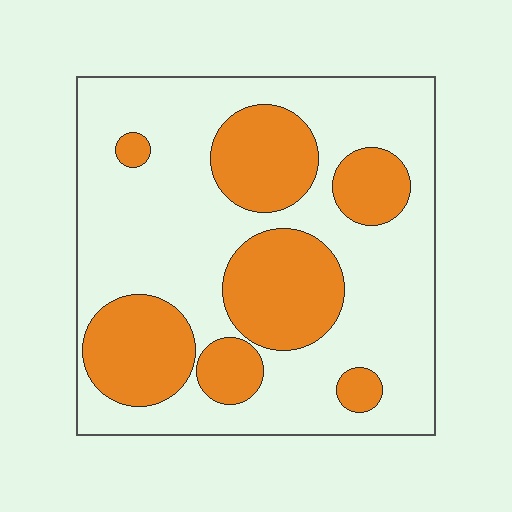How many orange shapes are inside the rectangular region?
7.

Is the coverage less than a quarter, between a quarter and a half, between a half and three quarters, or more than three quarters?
Between a quarter and a half.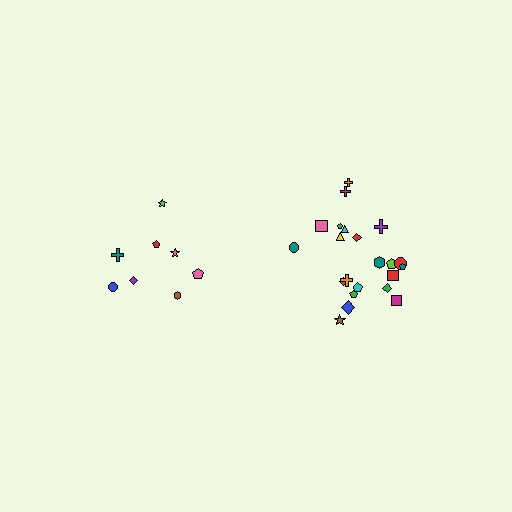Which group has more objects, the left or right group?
The right group.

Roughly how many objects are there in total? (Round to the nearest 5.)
Roughly 30 objects in total.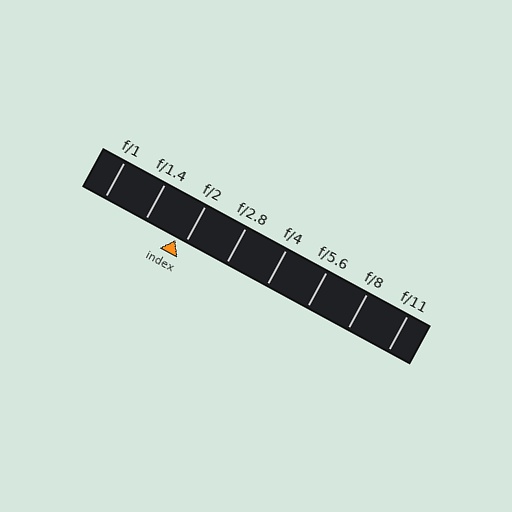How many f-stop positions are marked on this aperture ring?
There are 8 f-stop positions marked.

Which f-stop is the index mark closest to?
The index mark is closest to f/2.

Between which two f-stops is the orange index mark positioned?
The index mark is between f/1.4 and f/2.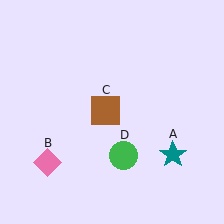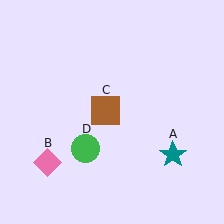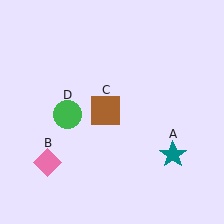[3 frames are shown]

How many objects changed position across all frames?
1 object changed position: green circle (object D).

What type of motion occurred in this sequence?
The green circle (object D) rotated clockwise around the center of the scene.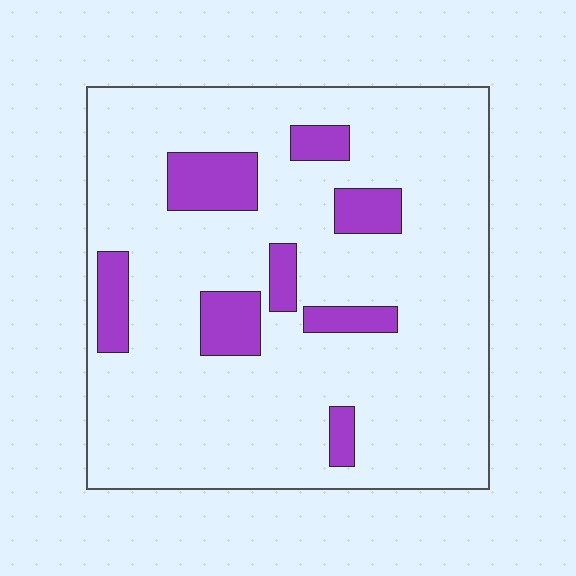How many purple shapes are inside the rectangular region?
8.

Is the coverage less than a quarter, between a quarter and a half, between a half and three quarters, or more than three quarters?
Less than a quarter.